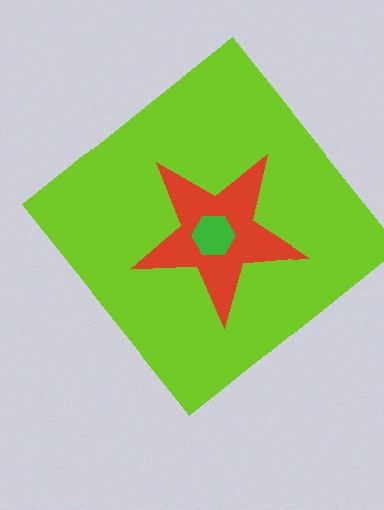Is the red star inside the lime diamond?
Yes.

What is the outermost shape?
The lime diamond.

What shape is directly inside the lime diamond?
The red star.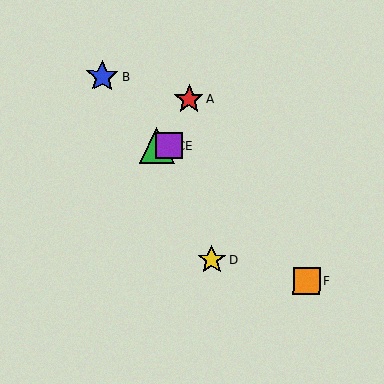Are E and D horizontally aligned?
No, E is at y≈145 and D is at y≈260.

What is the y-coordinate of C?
Object C is at y≈145.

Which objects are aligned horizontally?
Objects C, E are aligned horizontally.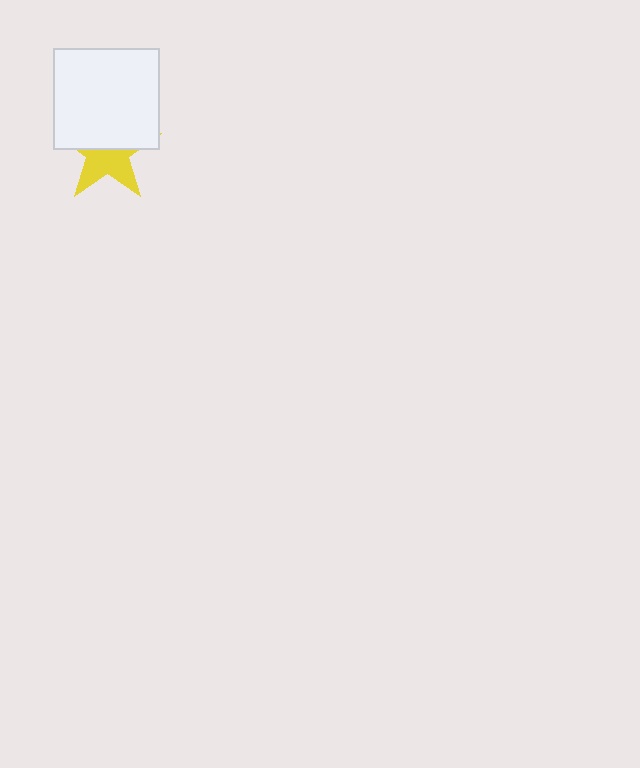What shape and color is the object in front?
The object in front is a white rectangle.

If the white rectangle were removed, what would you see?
You would see the complete yellow star.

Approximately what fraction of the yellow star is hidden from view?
Roughly 51% of the yellow star is hidden behind the white rectangle.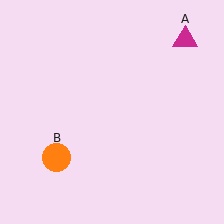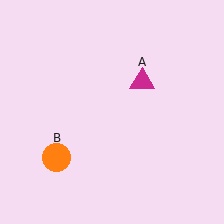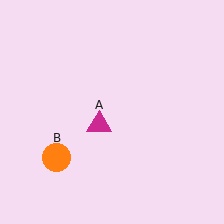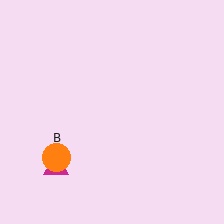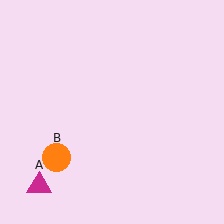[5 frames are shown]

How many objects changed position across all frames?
1 object changed position: magenta triangle (object A).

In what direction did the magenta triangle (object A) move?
The magenta triangle (object A) moved down and to the left.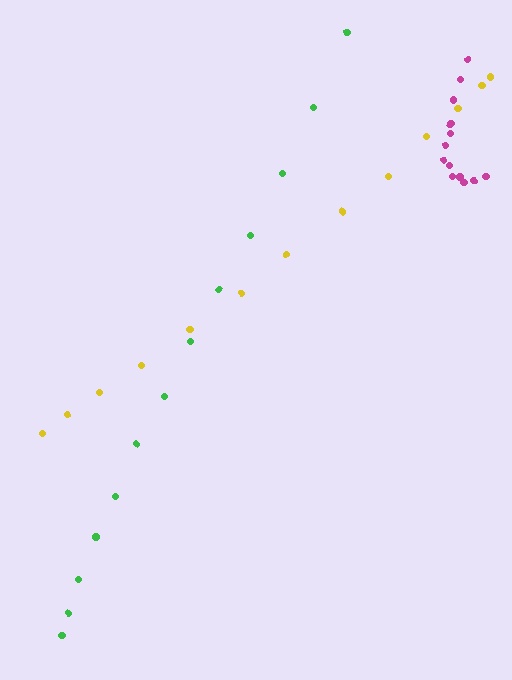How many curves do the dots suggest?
There are 3 distinct paths.